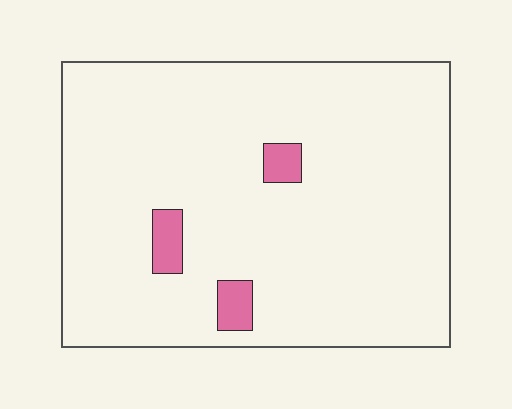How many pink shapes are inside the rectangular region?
3.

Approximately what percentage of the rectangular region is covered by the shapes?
Approximately 5%.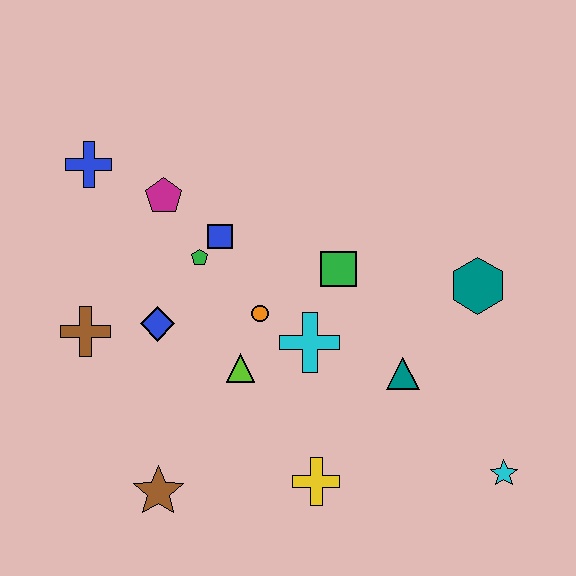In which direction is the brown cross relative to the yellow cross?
The brown cross is to the left of the yellow cross.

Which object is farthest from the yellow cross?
The blue cross is farthest from the yellow cross.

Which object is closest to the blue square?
The green pentagon is closest to the blue square.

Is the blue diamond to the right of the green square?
No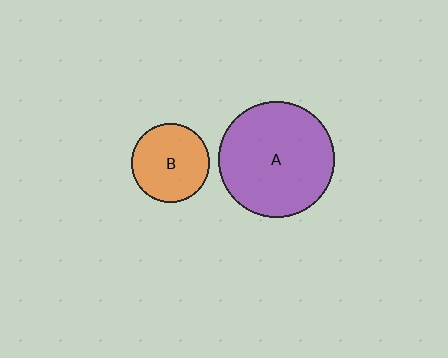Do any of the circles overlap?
No, none of the circles overlap.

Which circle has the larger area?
Circle A (purple).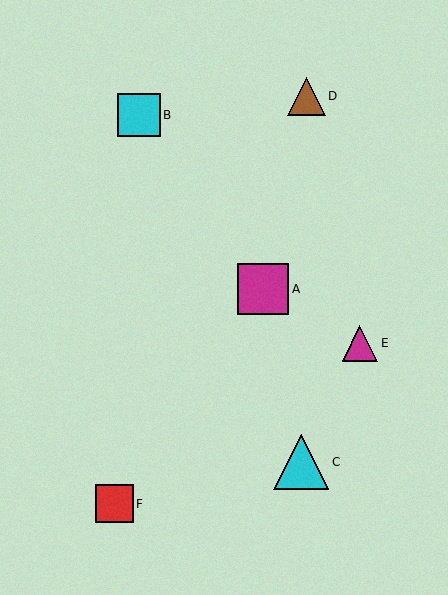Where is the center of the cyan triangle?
The center of the cyan triangle is at (301, 462).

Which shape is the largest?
The cyan triangle (labeled C) is the largest.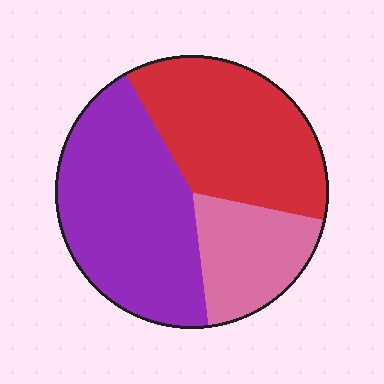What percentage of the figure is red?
Red covers around 35% of the figure.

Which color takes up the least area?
Pink, at roughly 20%.